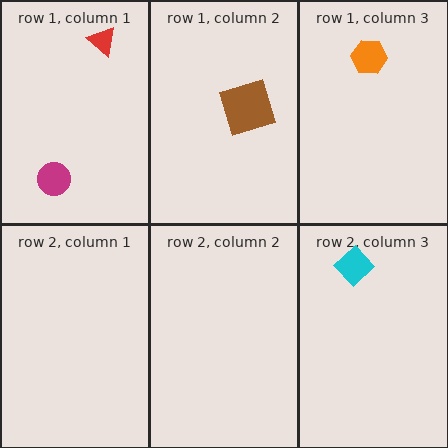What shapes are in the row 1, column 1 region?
The red triangle, the magenta circle.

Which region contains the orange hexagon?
The row 1, column 3 region.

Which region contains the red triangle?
The row 1, column 1 region.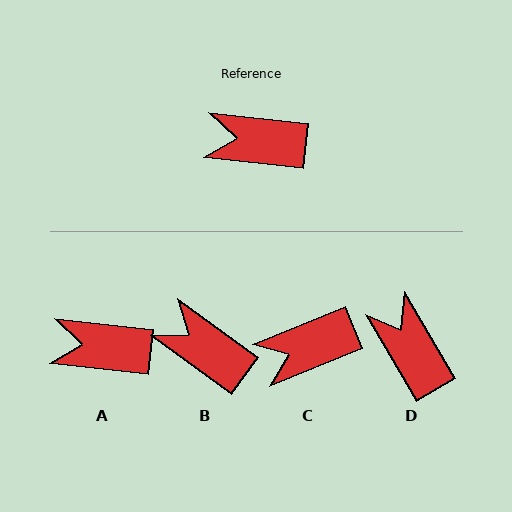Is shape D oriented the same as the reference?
No, it is off by about 53 degrees.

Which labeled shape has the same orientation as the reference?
A.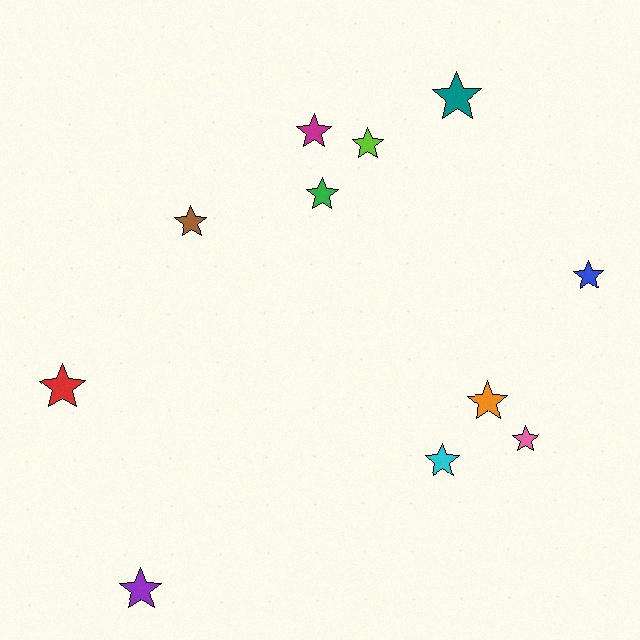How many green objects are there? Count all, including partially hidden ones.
There is 1 green object.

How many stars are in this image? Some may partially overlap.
There are 11 stars.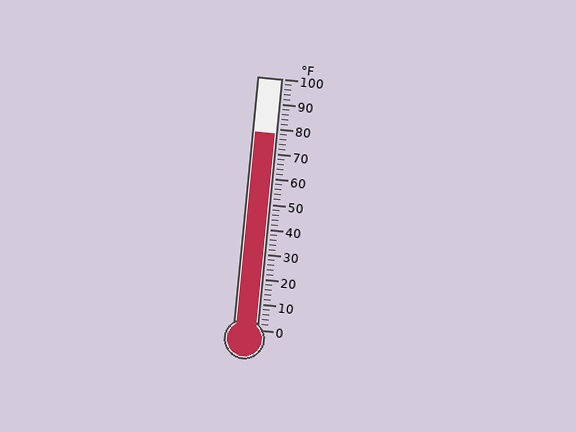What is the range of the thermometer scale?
The thermometer scale ranges from 0°F to 100°F.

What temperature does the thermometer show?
The thermometer shows approximately 78°F.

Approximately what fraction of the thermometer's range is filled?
The thermometer is filled to approximately 80% of its range.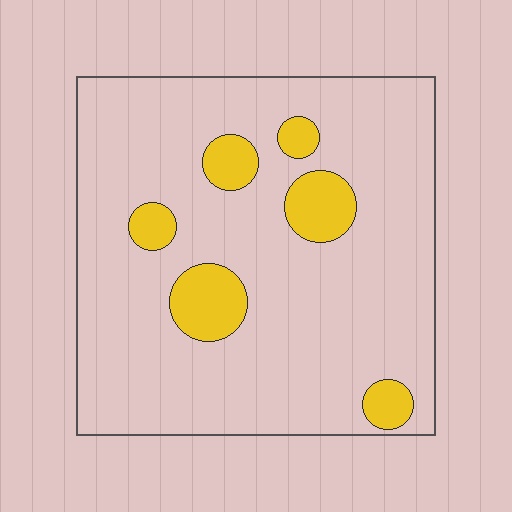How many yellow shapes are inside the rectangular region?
6.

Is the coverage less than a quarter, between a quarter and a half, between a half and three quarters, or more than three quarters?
Less than a quarter.